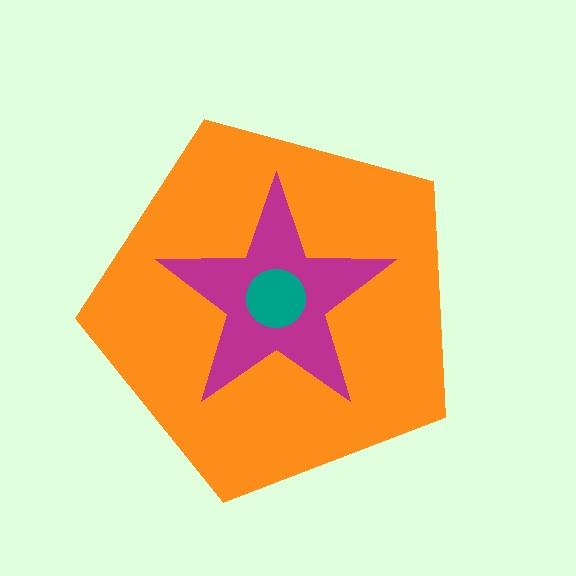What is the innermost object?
The teal circle.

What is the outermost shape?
The orange pentagon.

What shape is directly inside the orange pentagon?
The magenta star.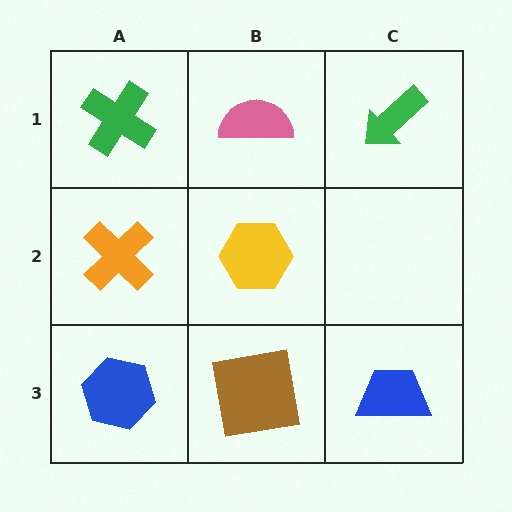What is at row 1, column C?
A green arrow.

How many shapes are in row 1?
3 shapes.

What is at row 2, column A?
An orange cross.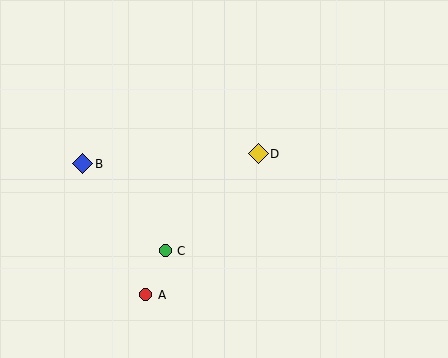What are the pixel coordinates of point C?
Point C is at (165, 251).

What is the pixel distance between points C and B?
The distance between C and B is 120 pixels.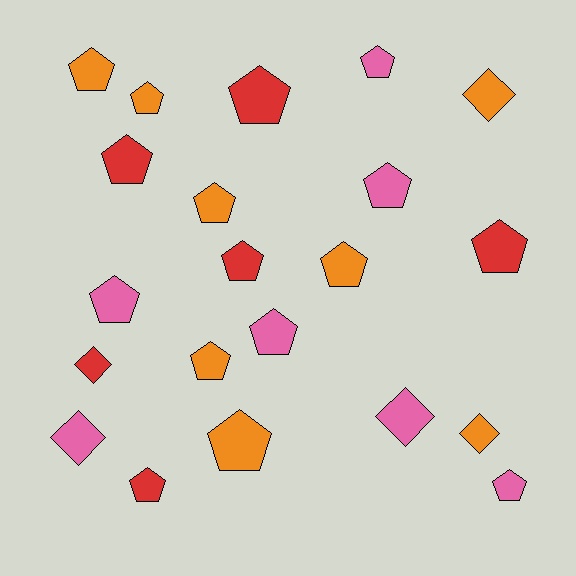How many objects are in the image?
There are 21 objects.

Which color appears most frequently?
Orange, with 8 objects.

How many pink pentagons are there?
There are 5 pink pentagons.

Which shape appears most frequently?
Pentagon, with 16 objects.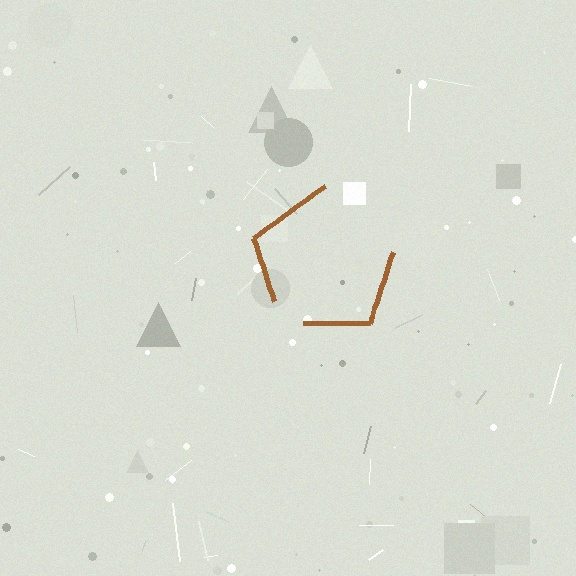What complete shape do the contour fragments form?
The contour fragments form a pentagon.